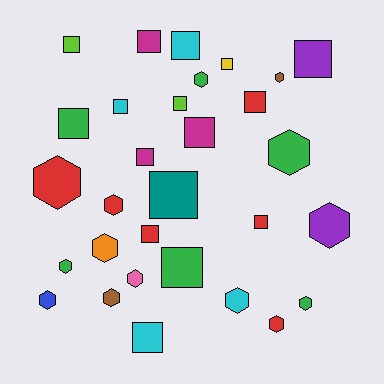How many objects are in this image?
There are 30 objects.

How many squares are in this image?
There are 16 squares.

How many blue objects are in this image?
There is 1 blue object.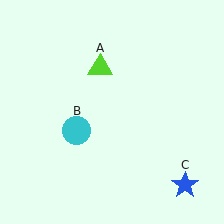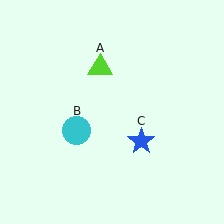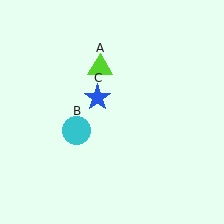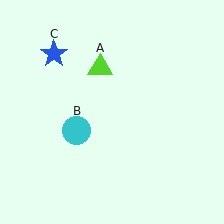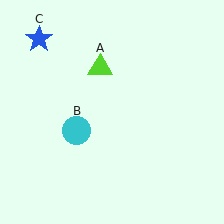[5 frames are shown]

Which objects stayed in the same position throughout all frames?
Lime triangle (object A) and cyan circle (object B) remained stationary.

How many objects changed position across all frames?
1 object changed position: blue star (object C).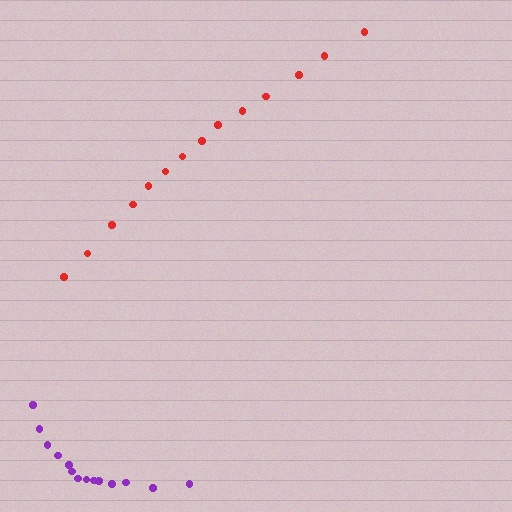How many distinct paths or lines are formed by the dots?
There are 2 distinct paths.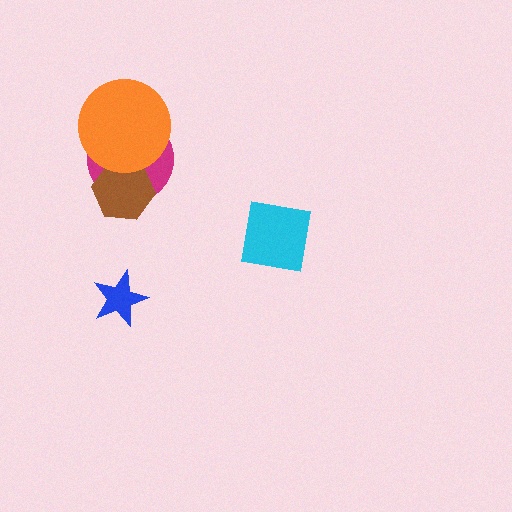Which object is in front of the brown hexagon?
The orange circle is in front of the brown hexagon.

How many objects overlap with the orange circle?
2 objects overlap with the orange circle.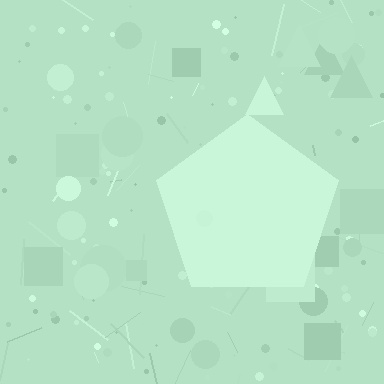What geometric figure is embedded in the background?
A pentagon is embedded in the background.